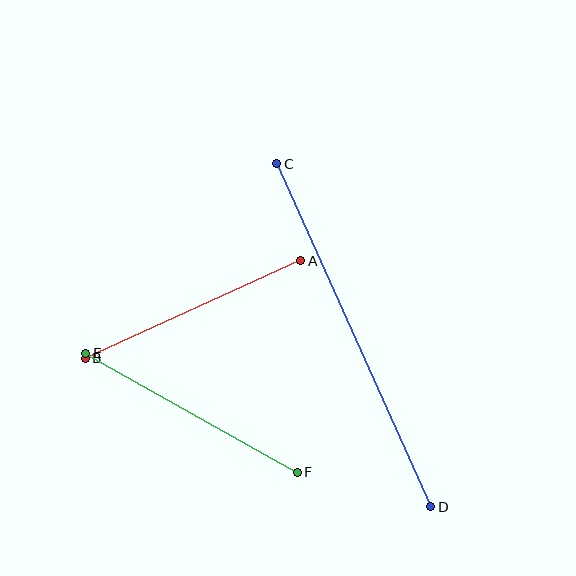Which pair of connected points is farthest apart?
Points C and D are farthest apart.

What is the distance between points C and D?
The distance is approximately 376 pixels.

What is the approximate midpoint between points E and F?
The midpoint is at approximately (192, 413) pixels.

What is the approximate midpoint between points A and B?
The midpoint is at approximately (193, 309) pixels.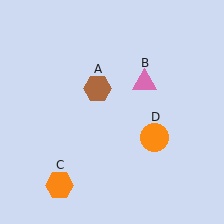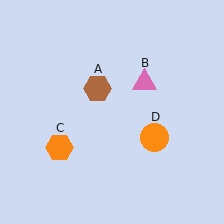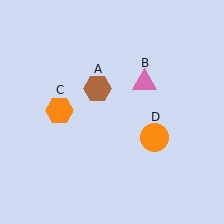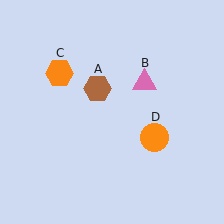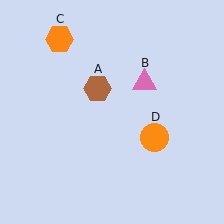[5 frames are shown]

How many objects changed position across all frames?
1 object changed position: orange hexagon (object C).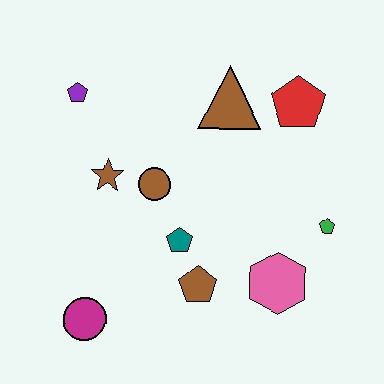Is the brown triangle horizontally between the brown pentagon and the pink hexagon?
Yes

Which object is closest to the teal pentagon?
The brown pentagon is closest to the teal pentagon.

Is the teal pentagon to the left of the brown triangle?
Yes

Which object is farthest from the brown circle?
The green pentagon is farthest from the brown circle.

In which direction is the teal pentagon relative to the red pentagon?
The teal pentagon is below the red pentagon.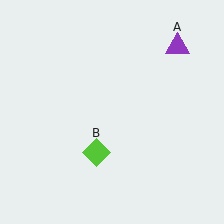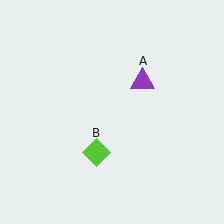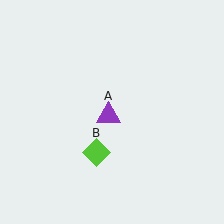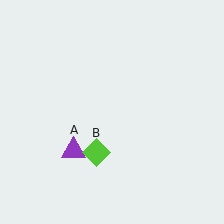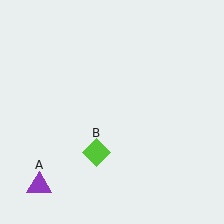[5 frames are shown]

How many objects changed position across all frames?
1 object changed position: purple triangle (object A).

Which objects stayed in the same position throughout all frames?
Lime diamond (object B) remained stationary.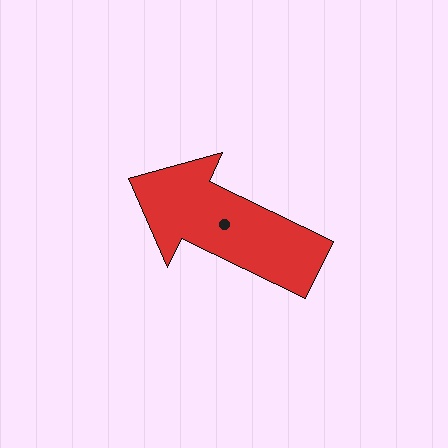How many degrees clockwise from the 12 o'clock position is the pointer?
Approximately 296 degrees.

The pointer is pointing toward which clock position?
Roughly 10 o'clock.